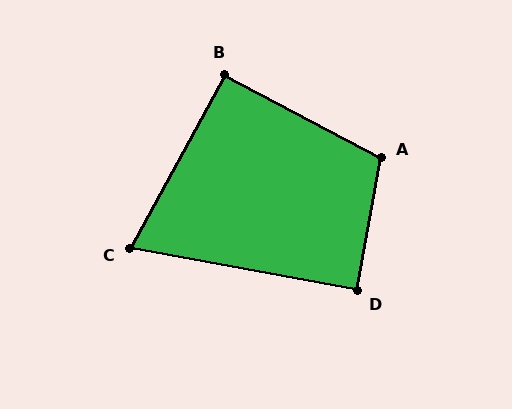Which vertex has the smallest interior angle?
C, at approximately 72 degrees.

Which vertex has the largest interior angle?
A, at approximately 108 degrees.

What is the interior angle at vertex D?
Approximately 89 degrees (approximately right).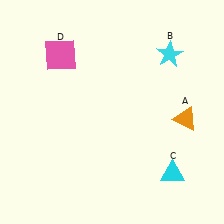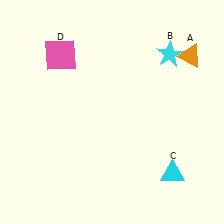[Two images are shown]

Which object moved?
The orange triangle (A) moved up.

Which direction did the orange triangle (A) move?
The orange triangle (A) moved up.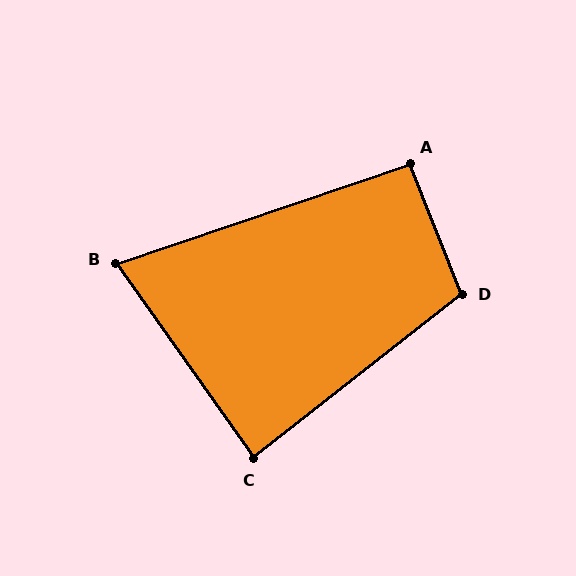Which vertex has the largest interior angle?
D, at approximately 107 degrees.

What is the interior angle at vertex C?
Approximately 87 degrees (approximately right).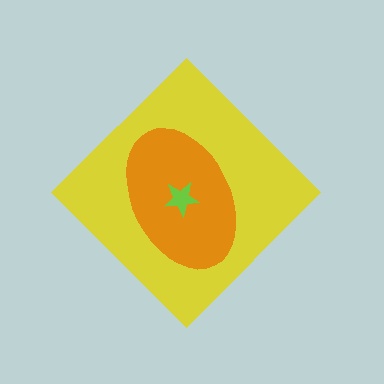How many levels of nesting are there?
3.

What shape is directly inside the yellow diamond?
The orange ellipse.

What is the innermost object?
The lime star.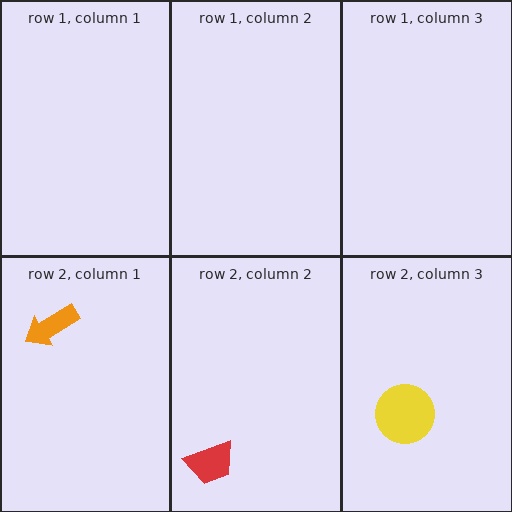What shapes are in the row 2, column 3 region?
The yellow circle.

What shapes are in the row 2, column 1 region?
The orange arrow.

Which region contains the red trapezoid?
The row 2, column 2 region.